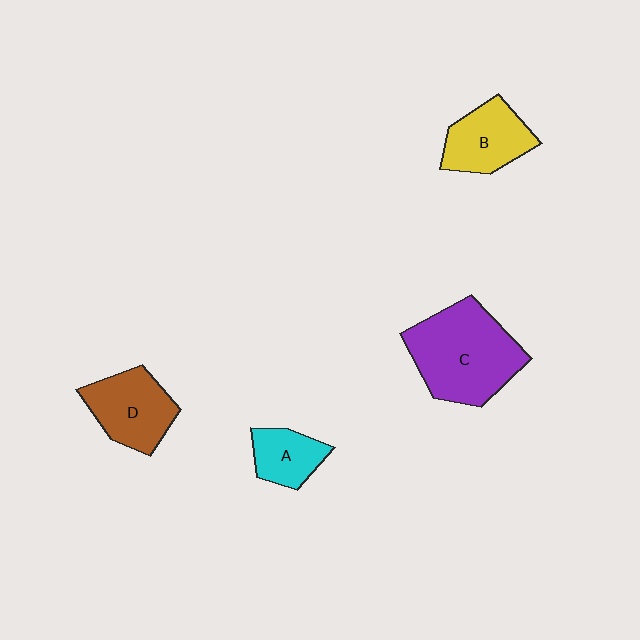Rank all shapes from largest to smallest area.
From largest to smallest: C (purple), D (brown), B (yellow), A (cyan).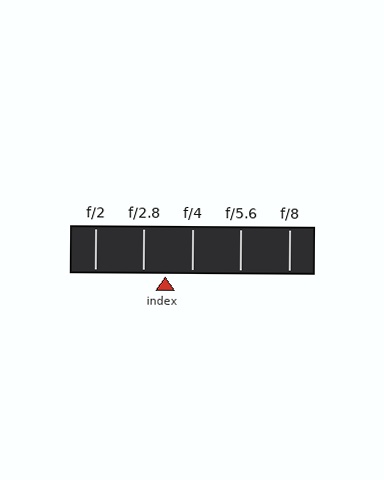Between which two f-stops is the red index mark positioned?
The index mark is between f/2.8 and f/4.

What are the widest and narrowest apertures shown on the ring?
The widest aperture shown is f/2 and the narrowest is f/8.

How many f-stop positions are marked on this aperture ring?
There are 5 f-stop positions marked.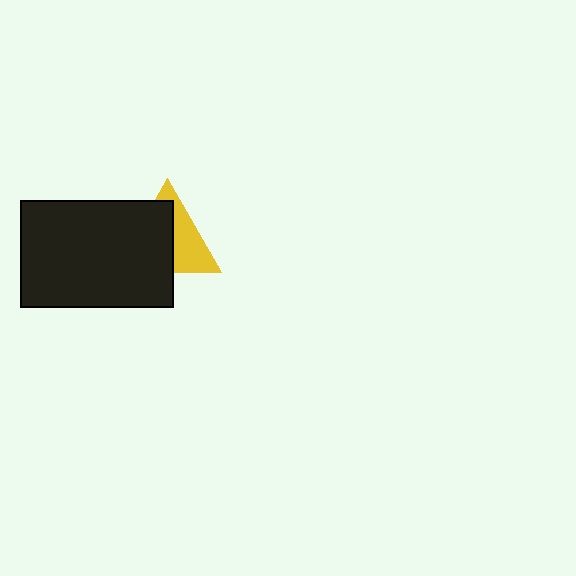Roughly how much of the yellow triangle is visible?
A small part of it is visible (roughly 44%).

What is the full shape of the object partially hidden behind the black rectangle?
The partially hidden object is a yellow triangle.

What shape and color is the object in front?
The object in front is a black rectangle.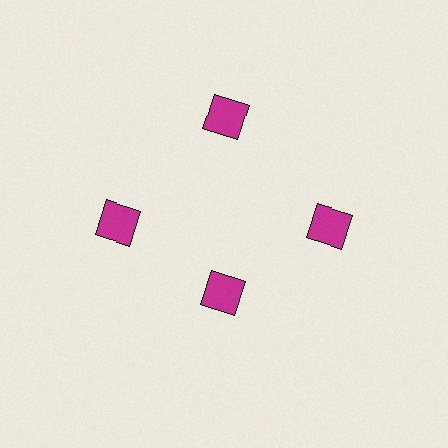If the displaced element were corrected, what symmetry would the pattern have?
It would have 4-fold rotational symmetry — the pattern would map onto itself every 90 degrees.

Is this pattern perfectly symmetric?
No. The 4 magenta squares are arranged in a ring, but one element near the 6 o'clock position is pulled inward toward the center, breaking the 4-fold rotational symmetry.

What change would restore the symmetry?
The symmetry would be restored by moving it outward, back onto the ring so that all 4 squares sit at equal angles and equal distance from the center.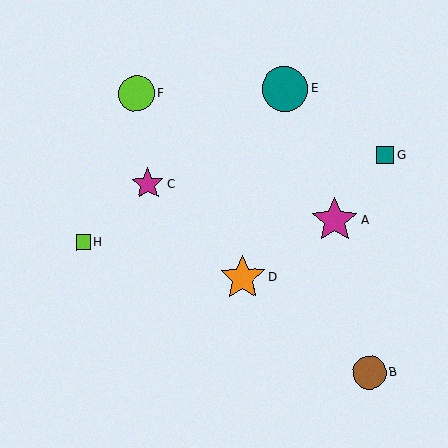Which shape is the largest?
The magenta star (labeled A) is the largest.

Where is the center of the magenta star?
The center of the magenta star is at (148, 184).